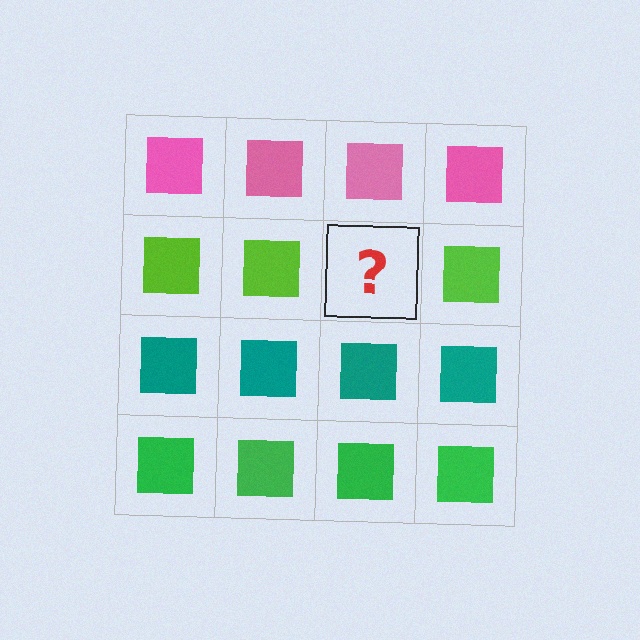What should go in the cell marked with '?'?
The missing cell should contain a lime square.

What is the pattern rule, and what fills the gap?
The rule is that each row has a consistent color. The gap should be filled with a lime square.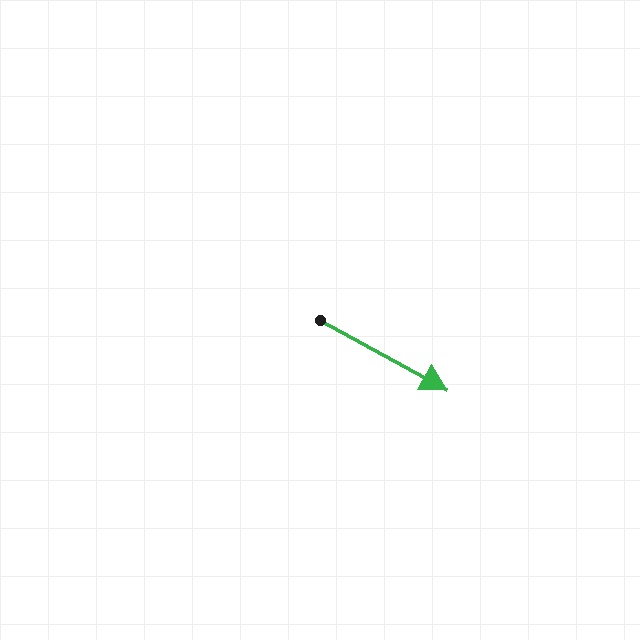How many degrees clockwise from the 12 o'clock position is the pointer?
Approximately 119 degrees.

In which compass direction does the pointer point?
Southeast.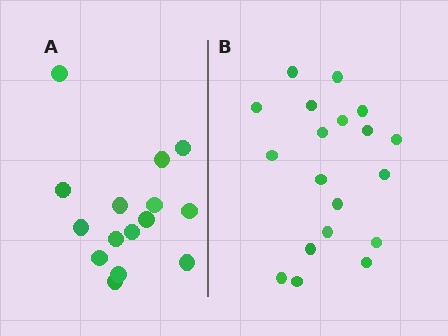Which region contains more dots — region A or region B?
Region B (the right region) has more dots.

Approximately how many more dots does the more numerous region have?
Region B has about 4 more dots than region A.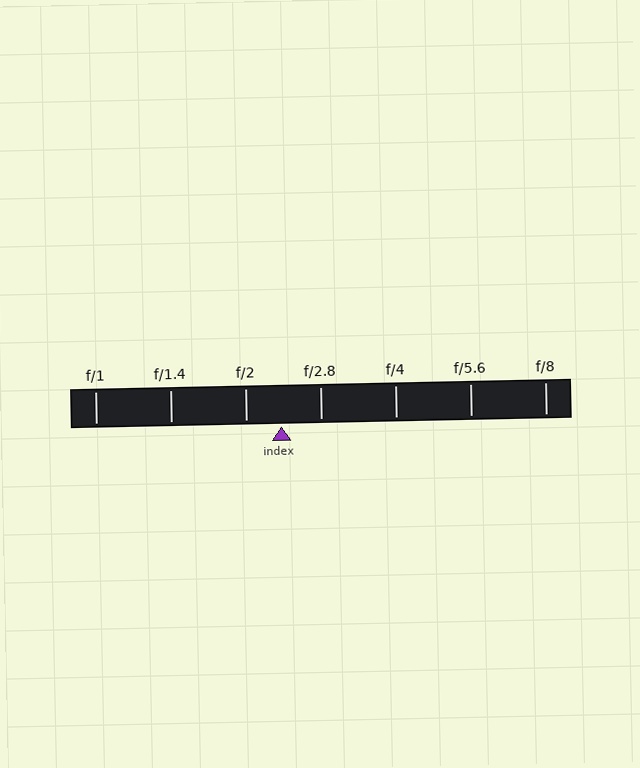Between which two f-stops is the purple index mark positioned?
The index mark is between f/2 and f/2.8.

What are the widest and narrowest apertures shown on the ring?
The widest aperture shown is f/1 and the narrowest is f/8.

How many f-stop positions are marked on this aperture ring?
There are 7 f-stop positions marked.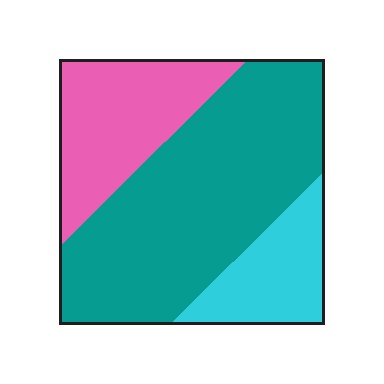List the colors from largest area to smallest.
From largest to smallest: teal, pink, cyan.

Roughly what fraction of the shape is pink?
Pink covers around 25% of the shape.